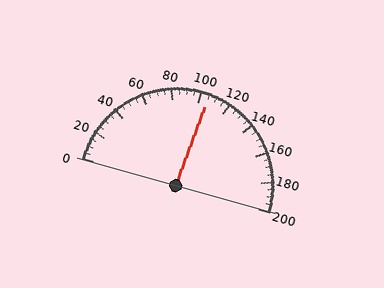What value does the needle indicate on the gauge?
The needle indicates approximately 105.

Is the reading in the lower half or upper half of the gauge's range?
The reading is in the upper half of the range (0 to 200).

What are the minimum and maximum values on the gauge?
The gauge ranges from 0 to 200.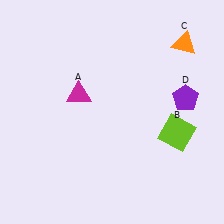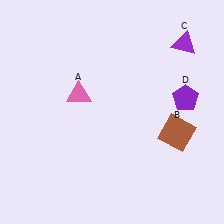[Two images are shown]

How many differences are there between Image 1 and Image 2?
There are 3 differences between the two images.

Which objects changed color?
A changed from magenta to pink. B changed from lime to brown. C changed from orange to purple.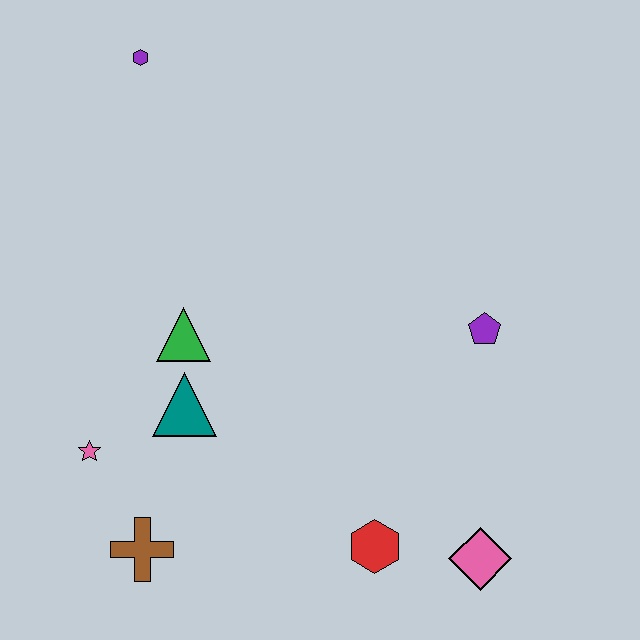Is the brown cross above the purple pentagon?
No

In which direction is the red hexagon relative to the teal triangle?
The red hexagon is to the right of the teal triangle.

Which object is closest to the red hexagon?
The pink diamond is closest to the red hexagon.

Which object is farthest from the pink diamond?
The purple hexagon is farthest from the pink diamond.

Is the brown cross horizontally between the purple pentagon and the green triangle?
No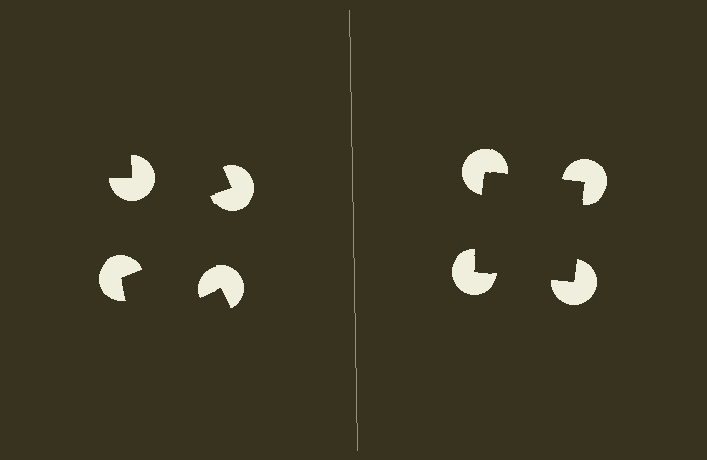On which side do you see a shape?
An illusory square appears on the right side. On the left side the wedge cuts are rotated, so no coherent shape forms.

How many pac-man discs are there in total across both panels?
8 — 4 on each side.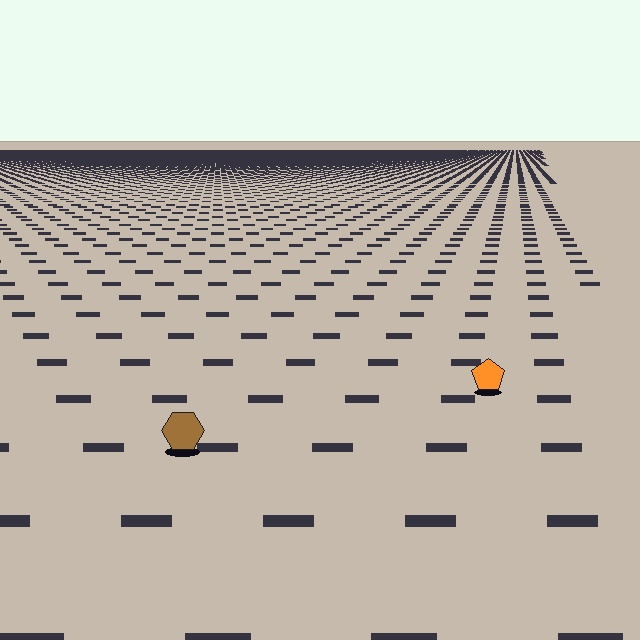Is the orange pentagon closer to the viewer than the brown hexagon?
No. The brown hexagon is closer — you can tell from the texture gradient: the ground texture is coarser near it.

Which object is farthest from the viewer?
The orange pentagon is farthest from the viewer. It appears smaller and the ground texture around it is denser.